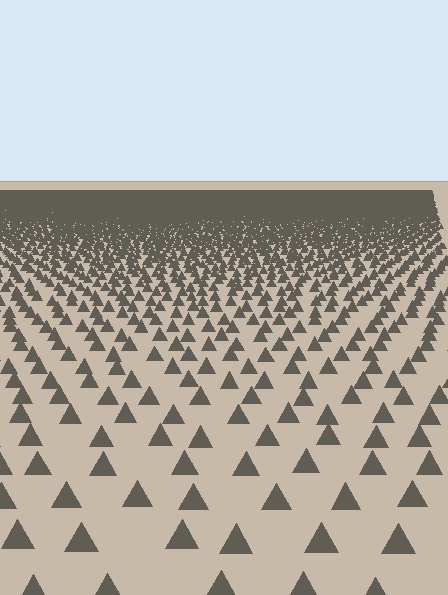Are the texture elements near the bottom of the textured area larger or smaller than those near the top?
Larger. Near the bottom, elements are closer to the viewer and appear at a bigger on-screen size.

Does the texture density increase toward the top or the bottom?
Density increases toward the top.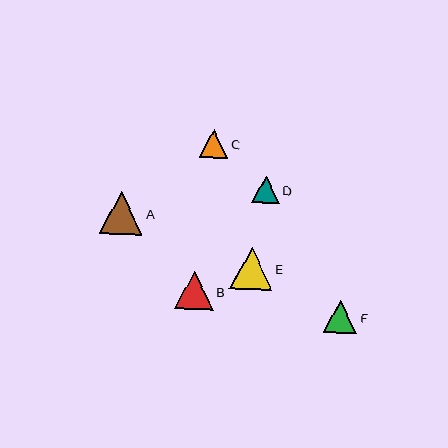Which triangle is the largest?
Triangle A is the largest with a size of approximately 43 pixels.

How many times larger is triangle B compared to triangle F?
Triangle B is approximately 1.2 times the size of triangle F.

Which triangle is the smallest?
Triangle D is the smallest with a size of approximately 28 pixels.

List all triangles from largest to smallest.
From largest to smallest: A, E, B, F, C, D.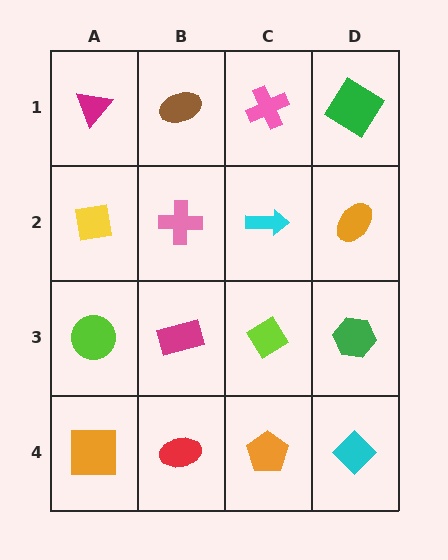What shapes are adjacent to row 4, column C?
A lime diamond (row 3, column C), a red ellipse (row 4, column B), a cyan diamond (row 4, column D).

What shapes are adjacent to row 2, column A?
A magenta triangle (row 1, column A), a lime circle (row 3, column A), a pink cross (row 2, column B).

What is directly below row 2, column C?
A lime diamond.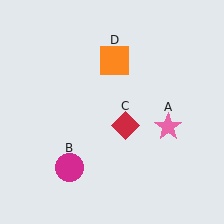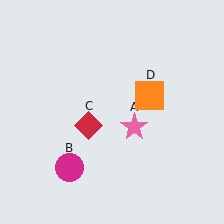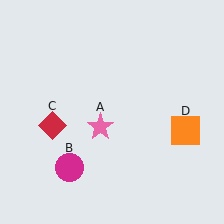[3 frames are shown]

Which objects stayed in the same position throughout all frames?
Magenta circle (object B) remained stationary.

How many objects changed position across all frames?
3 objects changed position: pink star (object A), red diamond (object C), orange square (object D).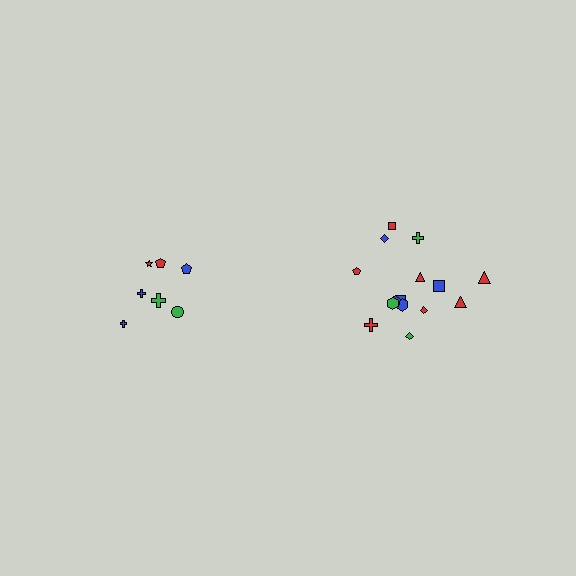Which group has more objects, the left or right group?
The right group.